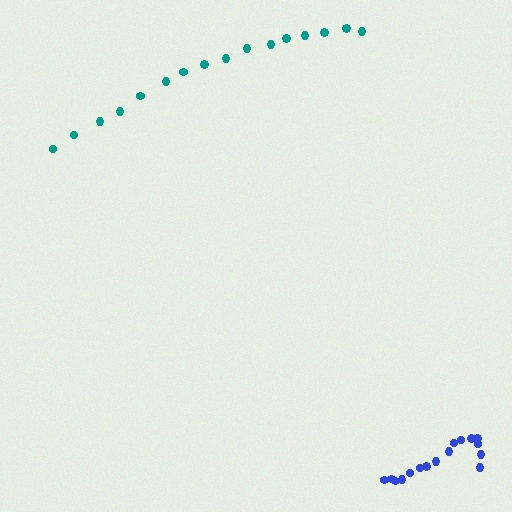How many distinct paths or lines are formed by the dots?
There are 2 distinct paths.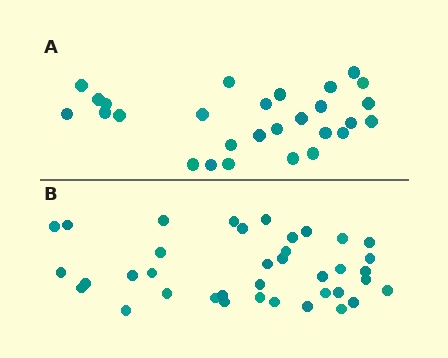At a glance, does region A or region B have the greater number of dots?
Region B (the bottom region) has more dots.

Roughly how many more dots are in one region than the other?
Region B has roughly 10 or so more dots than region A.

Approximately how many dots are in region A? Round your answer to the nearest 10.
About 30 dots. (The exact count is 28, which rounds to 30.)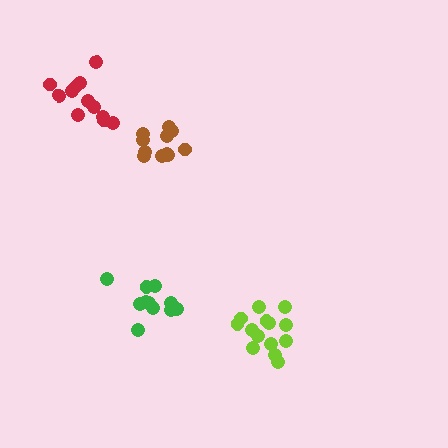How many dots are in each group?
Group 1: 11 dots, Group 2: 14 dots, Group 3: 11 dots, Group 4: 12 dots (48 total).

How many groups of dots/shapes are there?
There are 4 groups.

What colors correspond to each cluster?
The clusters are colored: brown, lime, green, red.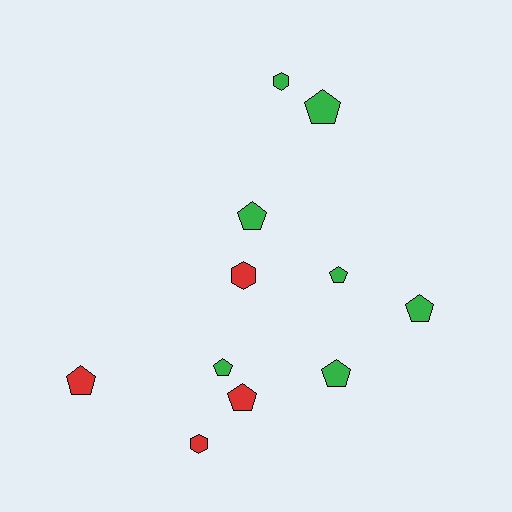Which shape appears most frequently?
Pentagon, with 8 objects.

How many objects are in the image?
There are 11 objects.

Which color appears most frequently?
Green, with 7 objects.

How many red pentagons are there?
There are 2 red pentagons.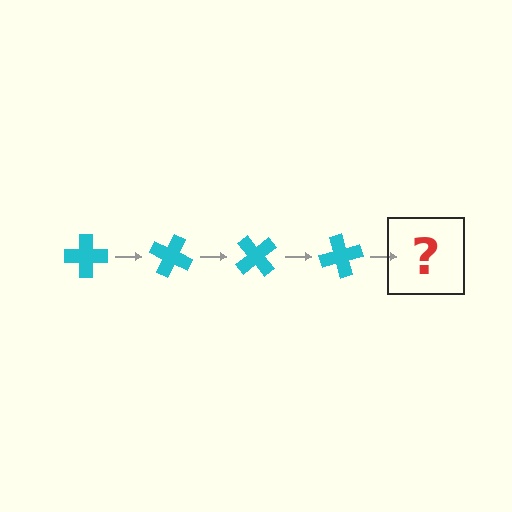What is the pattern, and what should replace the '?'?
The pattern is that the cross rotates 25 degrees each step. The '?' should be a cyan cross rotated 100 degrees.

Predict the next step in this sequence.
The next step is a cyan cross rotated 100 degrees.